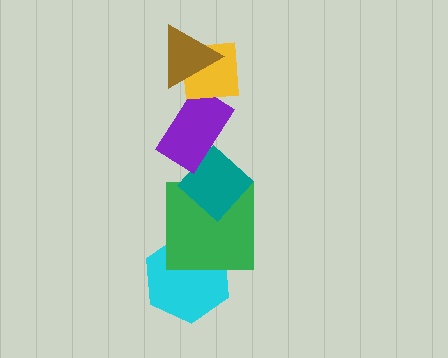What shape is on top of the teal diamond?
The purple rectangle is on top of the teal diamond.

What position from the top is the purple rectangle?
The purple rectangle is 3rd from the top.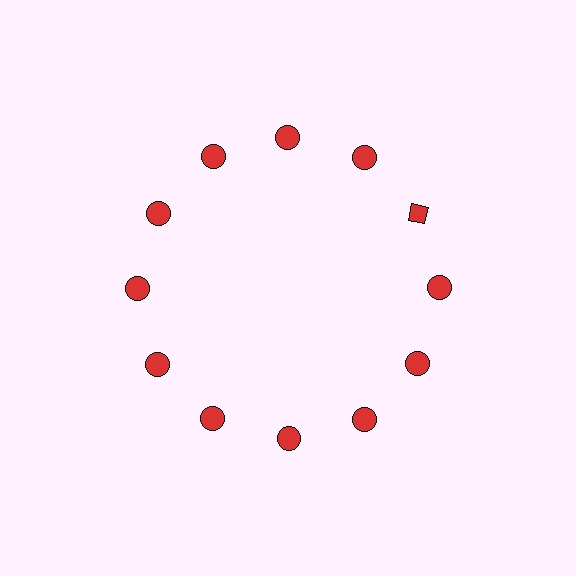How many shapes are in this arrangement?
There are 12 shapes arranged in a ring pattern.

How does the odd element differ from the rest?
It has a different shape: diamond instead of circle.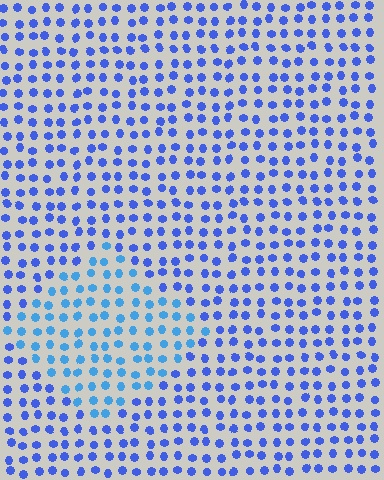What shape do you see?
I see a diamond.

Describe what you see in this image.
The image is filled with small blue elements in a uniform arrangement. A diamond-shaped region is visible where the elements are tinted to a slightly different hue, forming a subtle color boundary.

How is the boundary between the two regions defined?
The boundary is defined purely by a slight shift in hue (about 25 degrees). Spacing, size, and orientation are identical on both sides.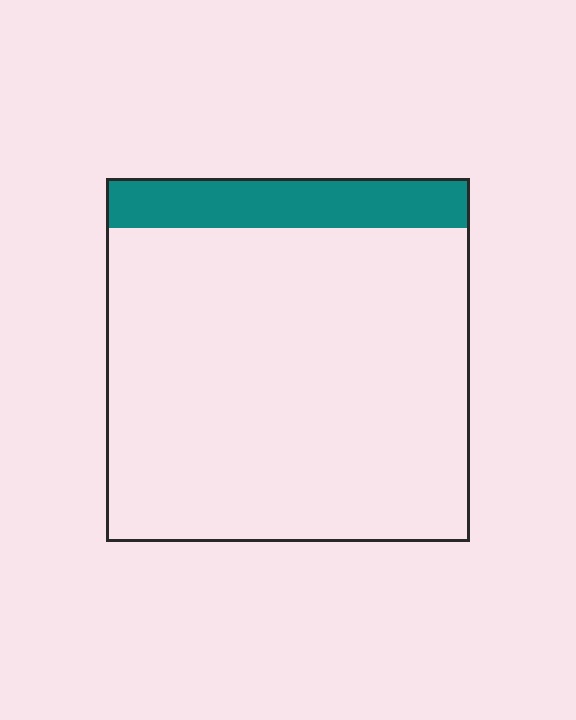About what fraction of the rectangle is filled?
About one eighth (1/8).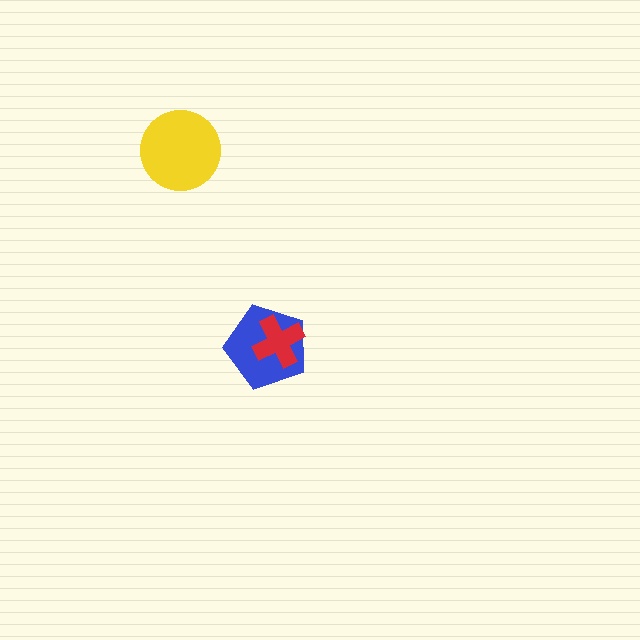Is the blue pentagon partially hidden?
Yes, it is partially covered by another shape.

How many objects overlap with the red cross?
1 object overlaps with the red cross.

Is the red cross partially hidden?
No, no other shape covers it.